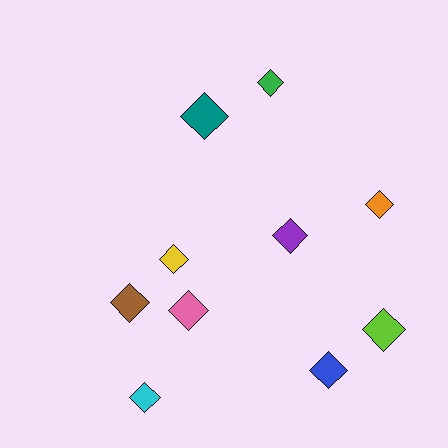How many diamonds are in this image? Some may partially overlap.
There are 10 diamonds.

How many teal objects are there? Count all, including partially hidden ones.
There is 1 teal object.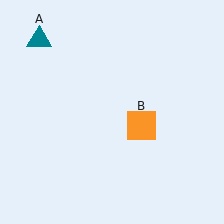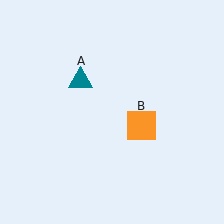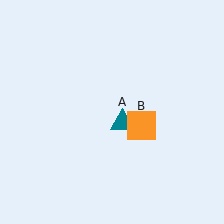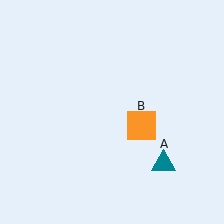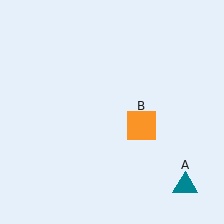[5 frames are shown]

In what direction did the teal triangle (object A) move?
The teal triangle (object A) moved down and to the right.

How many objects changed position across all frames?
1 object changed position: teal triangle (object A).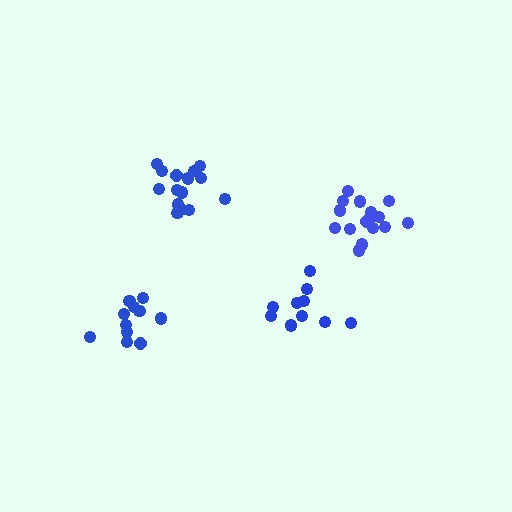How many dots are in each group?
Group 1: 15 dots, Group 2: 11 dots, Group 3: 10 dots, Group 4: 16 dots (52 total).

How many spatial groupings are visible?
There are 4 spatial groupings.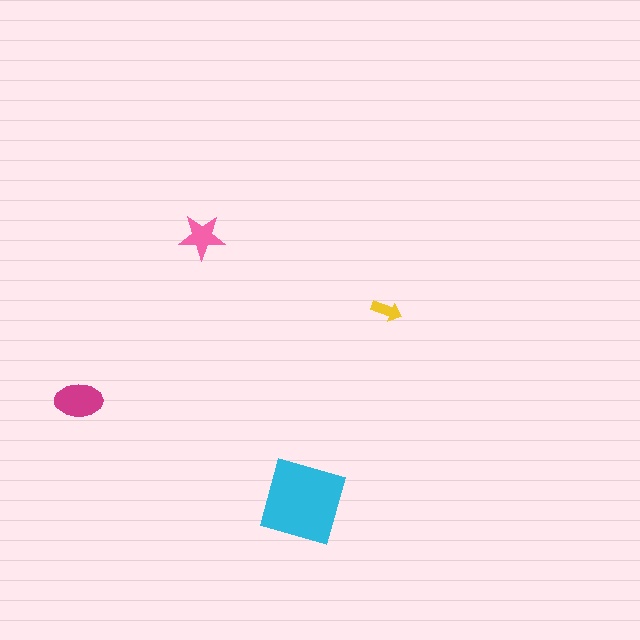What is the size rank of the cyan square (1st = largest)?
1st.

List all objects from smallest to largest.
The yellow arrow, the pink star, the magenta ellipse, the cyan square.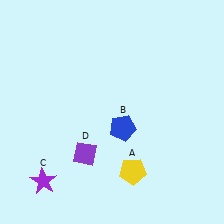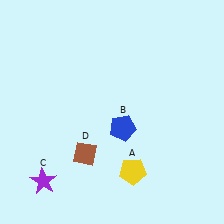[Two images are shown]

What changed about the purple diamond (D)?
In Image 1, D is purple. In Image 2, it changed to brown.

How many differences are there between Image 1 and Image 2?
There is 1 difference between the two images.